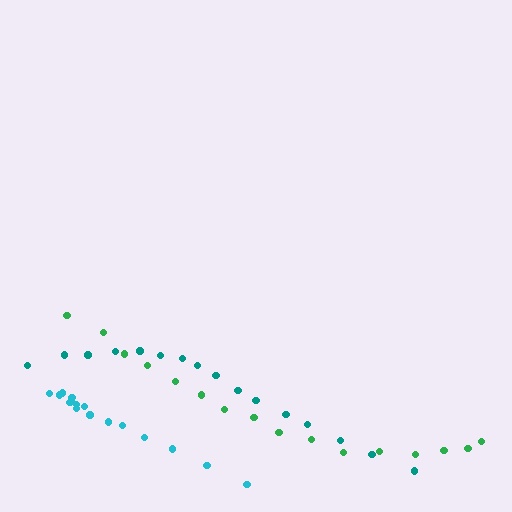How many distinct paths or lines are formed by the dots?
There are 3 distinct paths.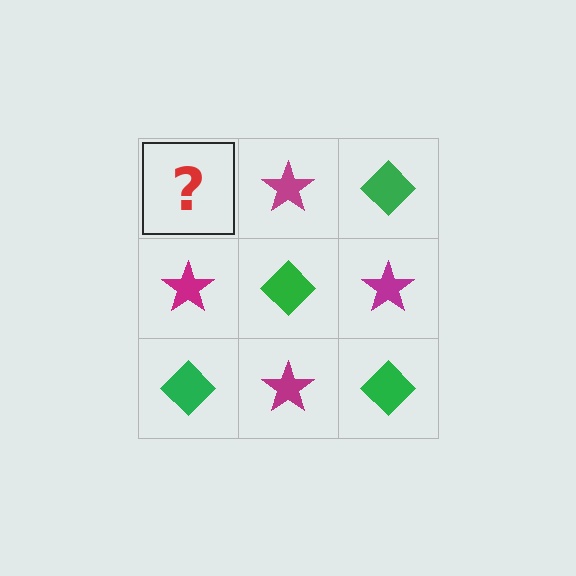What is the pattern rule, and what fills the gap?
The rule is that it alternates green diamond and magenta star in a checkerboard pattern. The gap should be filled with a green diamond.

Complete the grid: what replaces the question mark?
The question mark should be replaced with a green diamond.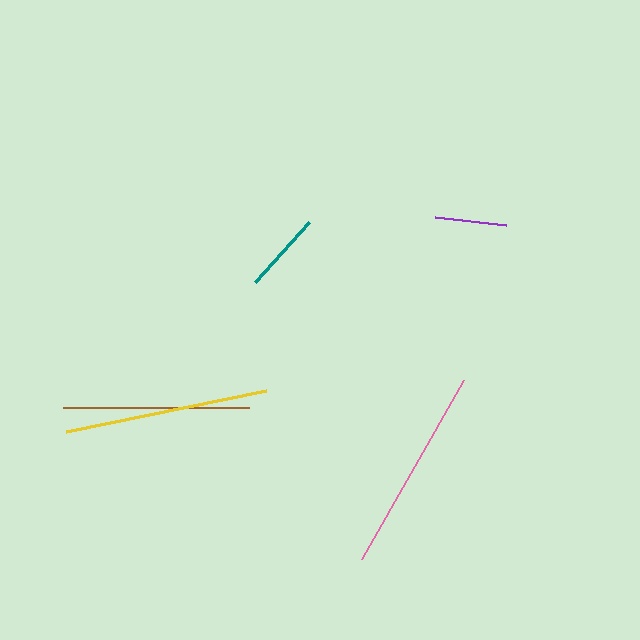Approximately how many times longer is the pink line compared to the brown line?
The pink line is approximately 1.1 times the length of the brown line.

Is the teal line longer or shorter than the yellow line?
The yellow line is longer than the teal line.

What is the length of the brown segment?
The brown segment is approximately 186 pixels long.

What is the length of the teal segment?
The teal segment is approximately 80 pixels long.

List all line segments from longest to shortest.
From longest to shortest: pink, yellow, brown, teal, purple.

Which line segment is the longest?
The pink line is the longest at approximately 206 pixels.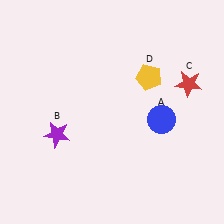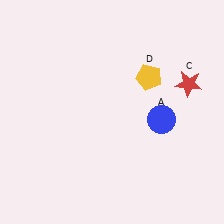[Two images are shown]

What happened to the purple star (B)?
The purple star (B) was removed in Image 2. It was in the bottom-left area of Image 1.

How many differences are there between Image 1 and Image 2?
There is 1 difference between the two images.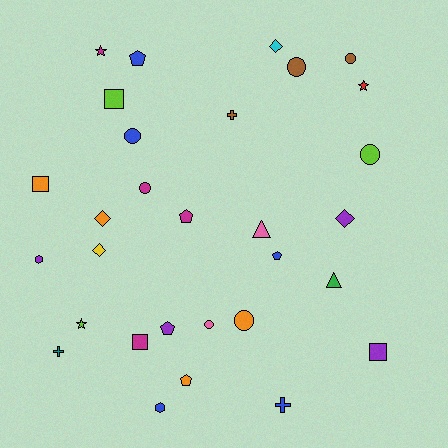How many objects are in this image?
There are 30 objects.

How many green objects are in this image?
There is 1 green object.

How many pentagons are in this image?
There are 5 pentagons.